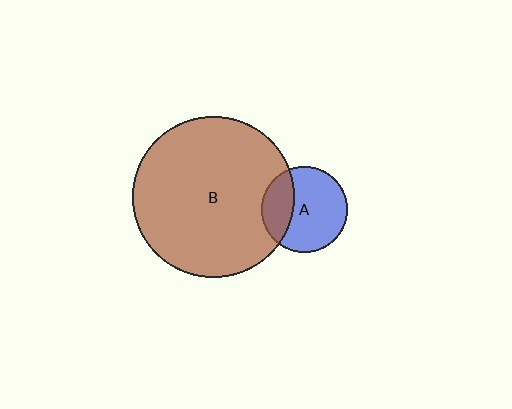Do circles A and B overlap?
Yes.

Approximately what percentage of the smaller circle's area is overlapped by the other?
Approximately 30%.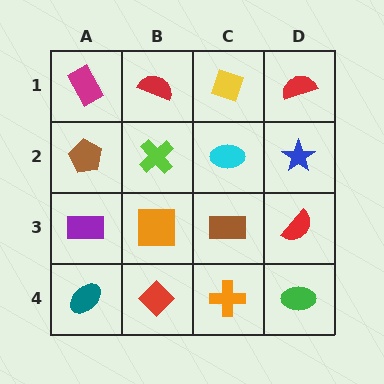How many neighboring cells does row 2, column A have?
3.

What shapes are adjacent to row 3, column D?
A blue star (row 2, column D), a green ellipse (row 4, column D), a brown rectangle (row 3, column C).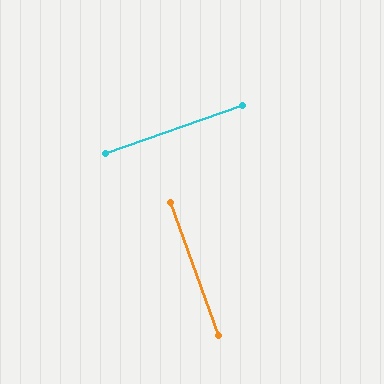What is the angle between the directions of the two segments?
Approximately 89 degrees.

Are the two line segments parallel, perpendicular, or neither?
Perpendicular — they meet at approximately 89°.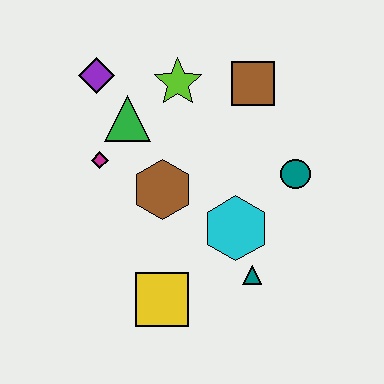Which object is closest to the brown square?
The lime star is closest to the brown square.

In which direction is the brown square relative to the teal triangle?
The brown square is above the teal triangle.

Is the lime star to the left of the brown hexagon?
No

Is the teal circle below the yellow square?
No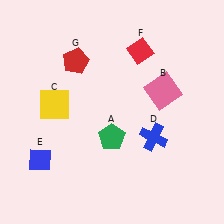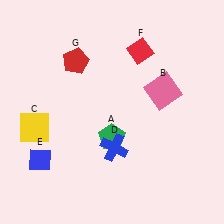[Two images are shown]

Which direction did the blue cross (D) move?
The blue cross (D) moved left.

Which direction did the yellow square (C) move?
The yellow square (C) moved down.